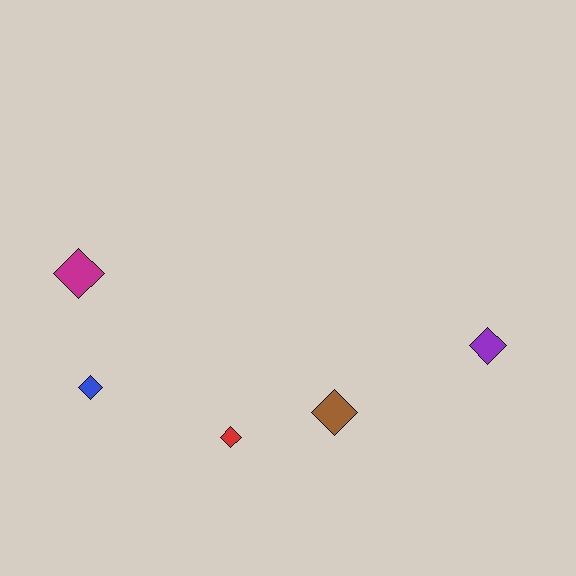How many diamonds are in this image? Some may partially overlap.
There are 5 diamonds.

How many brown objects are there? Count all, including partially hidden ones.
There is 1 brown object.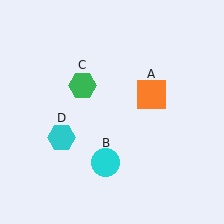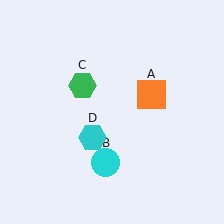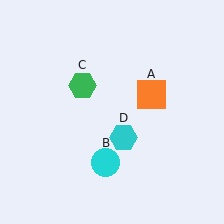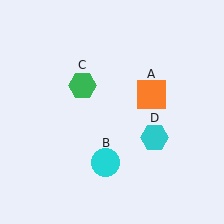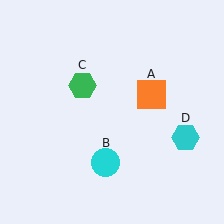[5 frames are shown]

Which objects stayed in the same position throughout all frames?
Orange square (object A) and cyan circle (object B) and green hexagon (object C) remained stationary.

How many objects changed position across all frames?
1 object changed position: cyan hexagon (object D).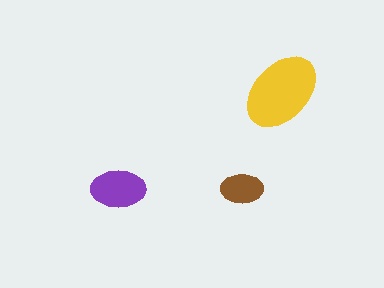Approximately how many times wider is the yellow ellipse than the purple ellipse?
About 1.5 times wider.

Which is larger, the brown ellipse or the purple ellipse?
The purple one.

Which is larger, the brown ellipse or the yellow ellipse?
The yellow one.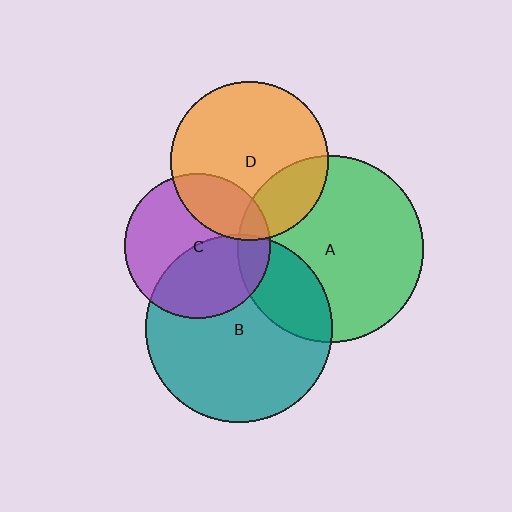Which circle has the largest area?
Circle B (teal).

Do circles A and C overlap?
Yes.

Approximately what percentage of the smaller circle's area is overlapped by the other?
Approximately 15%.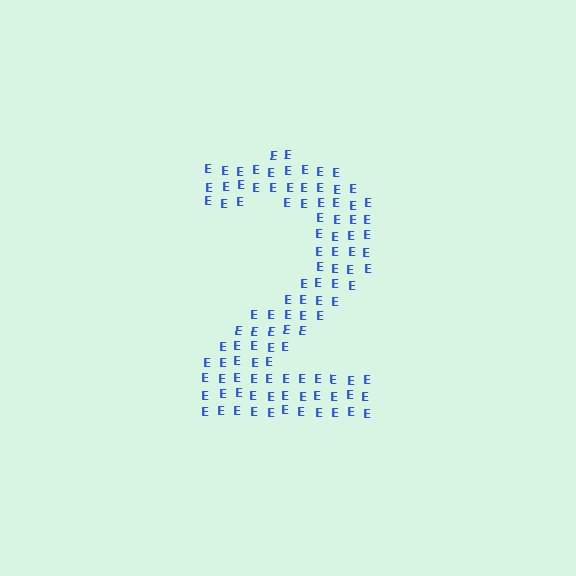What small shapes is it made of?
It is made of small letter E's.